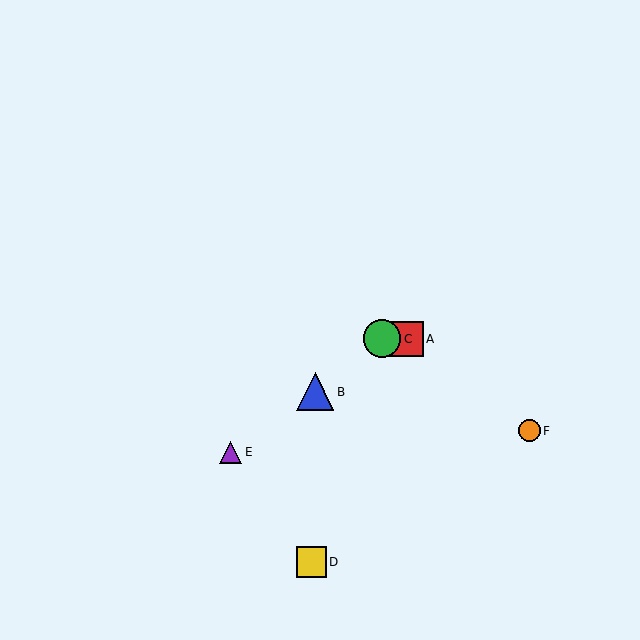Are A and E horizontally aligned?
No, A is at y≈339 and E is at y≈452.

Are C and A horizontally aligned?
Yes, both are at y≈339.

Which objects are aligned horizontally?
Objects A, C are aligned horizontally.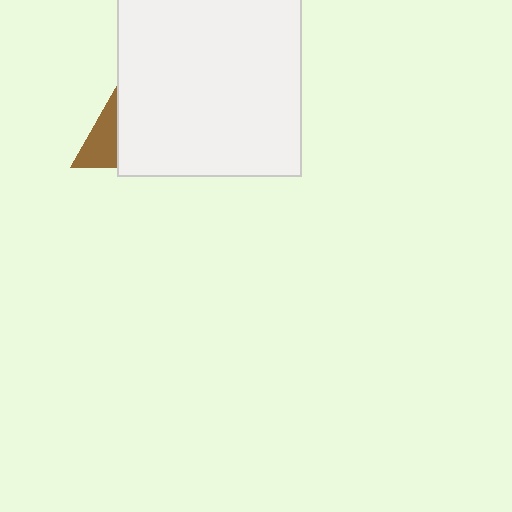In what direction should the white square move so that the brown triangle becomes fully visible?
The white square should move right. That is the shortest direction to clear the overlap and leave the brown triangle fully visible.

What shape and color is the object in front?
The object in front is a white square.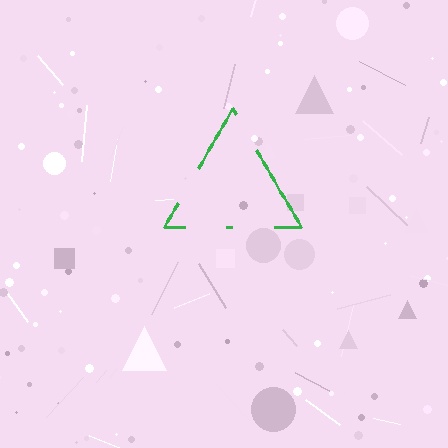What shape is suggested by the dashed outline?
The dashed outline suggests a triangle.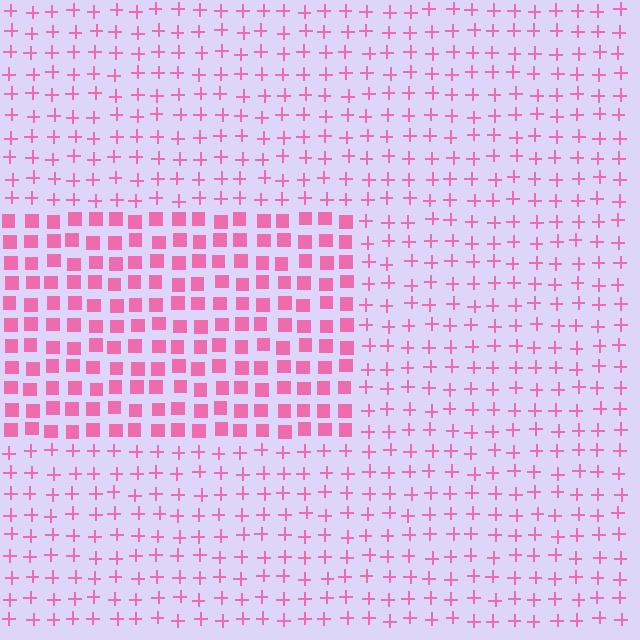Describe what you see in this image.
The image is filled with small pink elements arranged in a uniform grid. A rectangle-shaped region contains squares, while the surrounding area contains plus signs. The boundary is defined purely by the change in element shape.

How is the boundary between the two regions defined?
The boundary is defined by a change in element shape: squares inside vs. plus signs outside. All elements share the same color and spacing.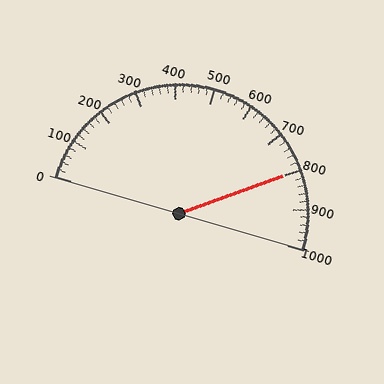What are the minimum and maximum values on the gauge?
The gauge ranges from 0 to 1000.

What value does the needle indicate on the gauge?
The needle indicates approximately 800.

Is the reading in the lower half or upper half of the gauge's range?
The reading is in the upper half of the range (0 to 1000).